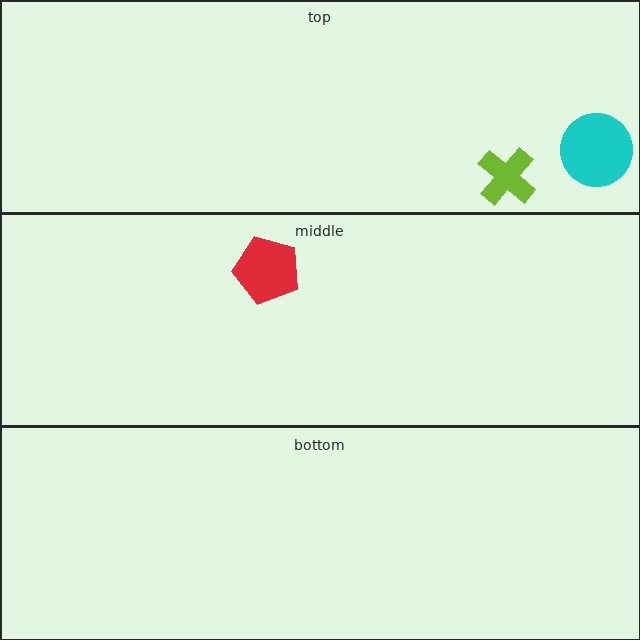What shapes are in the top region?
The lime cross, the cyan circle.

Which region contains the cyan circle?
The top region.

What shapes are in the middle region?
The red pentagon.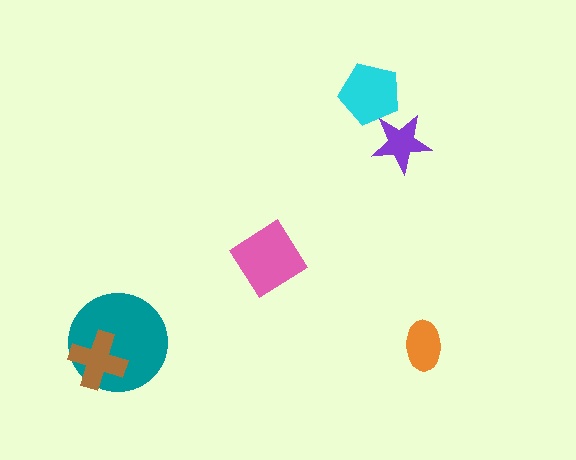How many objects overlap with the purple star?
1 object overlaps with the purple star.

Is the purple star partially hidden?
Yes, it is partially covered by another shape.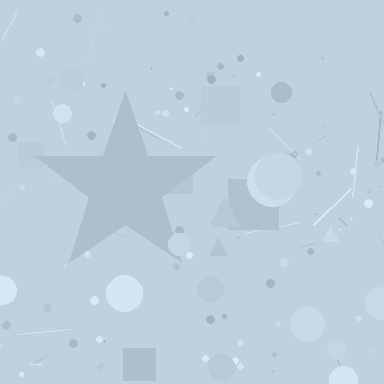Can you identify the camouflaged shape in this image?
The camouflaged shape is a star.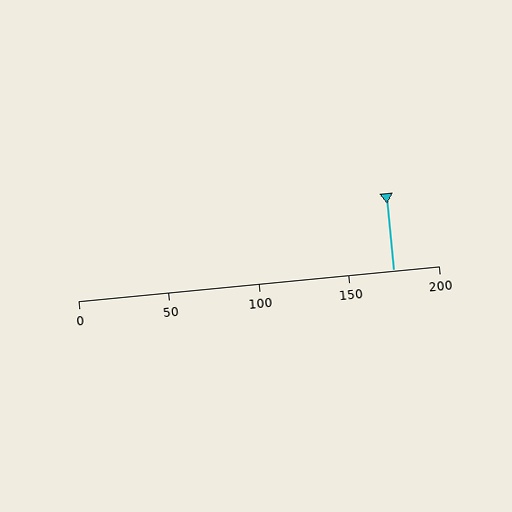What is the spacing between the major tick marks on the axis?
The major ticks are spaced 50 apart.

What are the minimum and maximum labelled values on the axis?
The axis runs from 0 to 200.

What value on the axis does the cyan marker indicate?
The marker indicates approximately 175.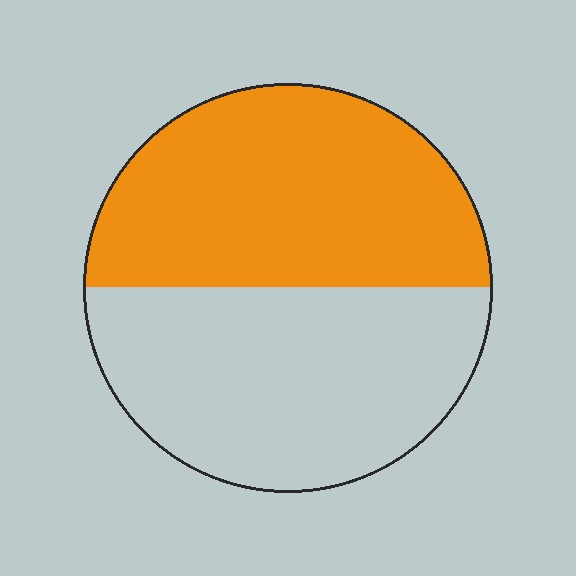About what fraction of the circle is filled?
About one half (1/2).